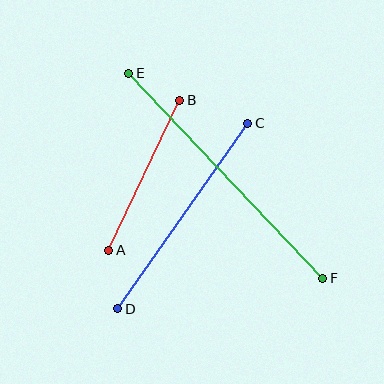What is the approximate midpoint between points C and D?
The midpoint is at approximately (183, 216) pixels.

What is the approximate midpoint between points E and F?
The midpoint is at approximately (226, 176) pixels.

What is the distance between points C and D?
The distance is approximately 227 pixels.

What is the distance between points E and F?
The distance is approximately 282 pixels.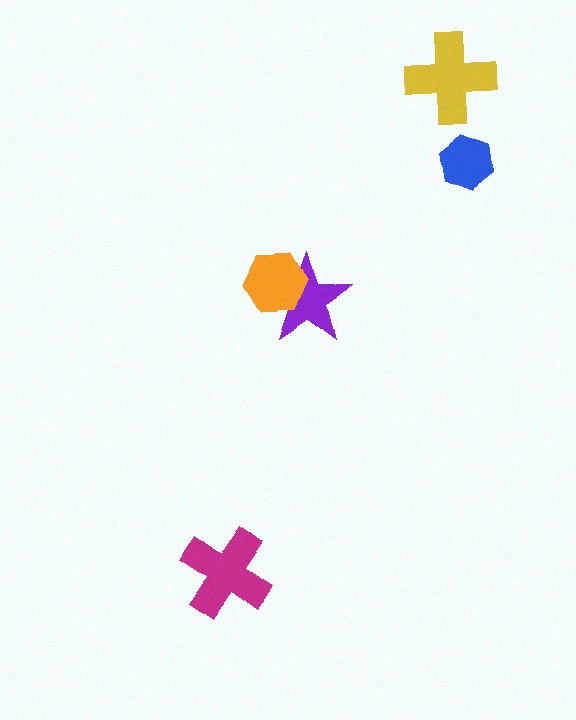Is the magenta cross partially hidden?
No, no other shape covers it.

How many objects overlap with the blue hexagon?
0 objects overlap with the blue hexagon.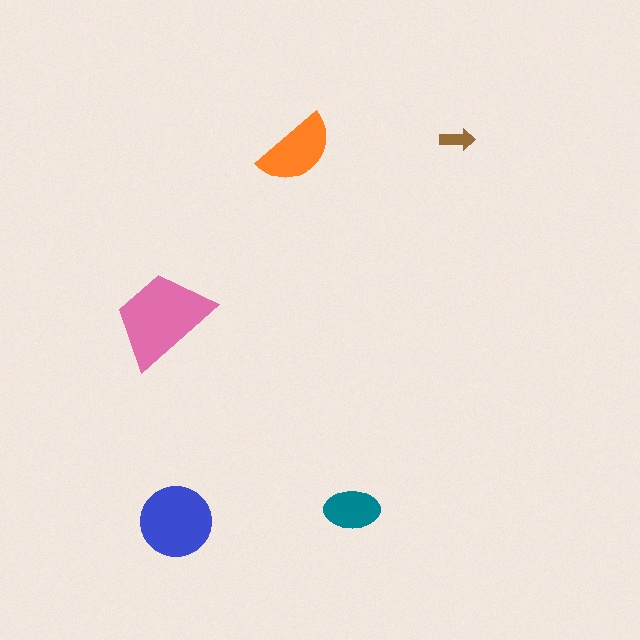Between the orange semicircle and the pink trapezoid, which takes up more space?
The pink trapezoid.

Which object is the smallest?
The brown arrow.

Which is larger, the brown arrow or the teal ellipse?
The teal ellipse.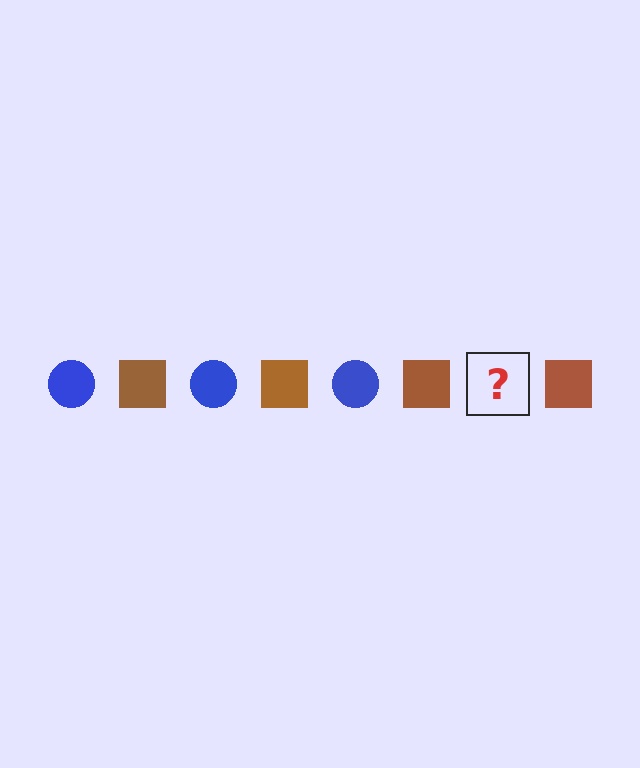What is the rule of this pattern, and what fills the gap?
The rule is that the pattern alternates between blue circle and brown square. The gap should be filled with a blue circle.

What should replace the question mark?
The question mark should be replaced with a blue circle.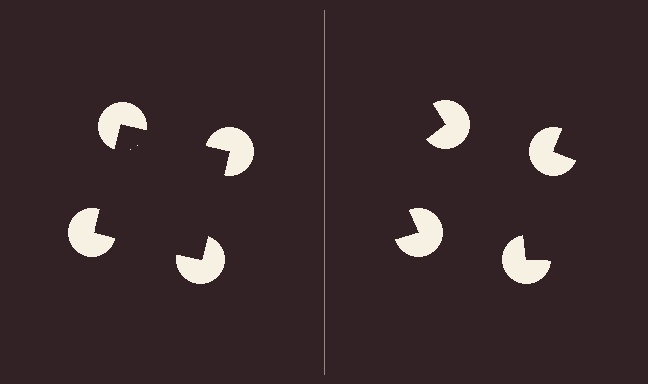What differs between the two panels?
The pac-man discs are positioned identically on both sides; only the wedge orientations differ. On the left they align to a square; on the right they are misaligned.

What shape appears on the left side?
An illusory square.